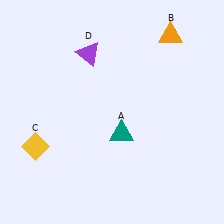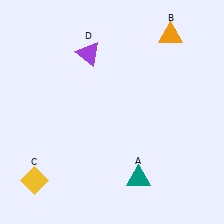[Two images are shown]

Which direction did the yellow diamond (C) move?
The yellow diamond (C) moved down.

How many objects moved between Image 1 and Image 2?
2 objects moved between the two images.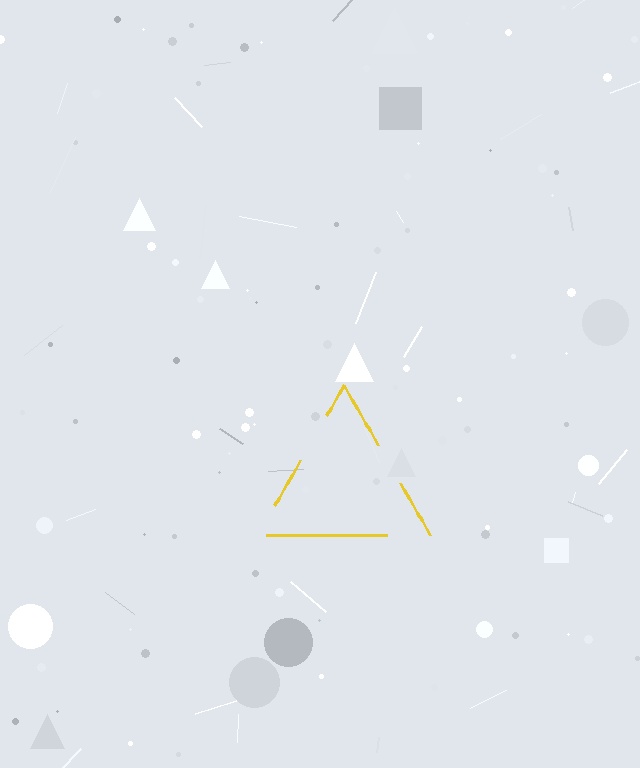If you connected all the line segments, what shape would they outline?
They would outline a triangle.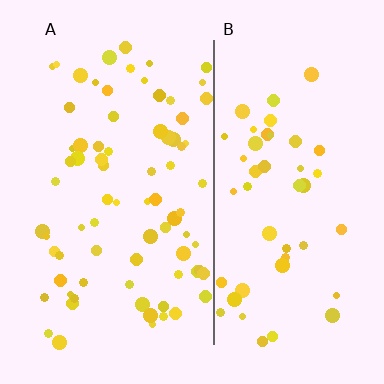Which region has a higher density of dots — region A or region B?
A (the left).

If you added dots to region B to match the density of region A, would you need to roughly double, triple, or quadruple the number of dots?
Approximately double.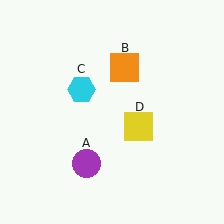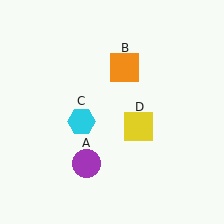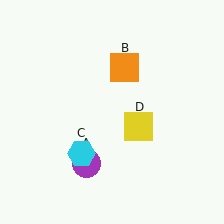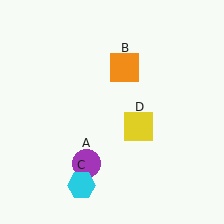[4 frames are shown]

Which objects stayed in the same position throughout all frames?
Purple circle (object A) and orange square (object B) and yellow square (object D) remained stationary.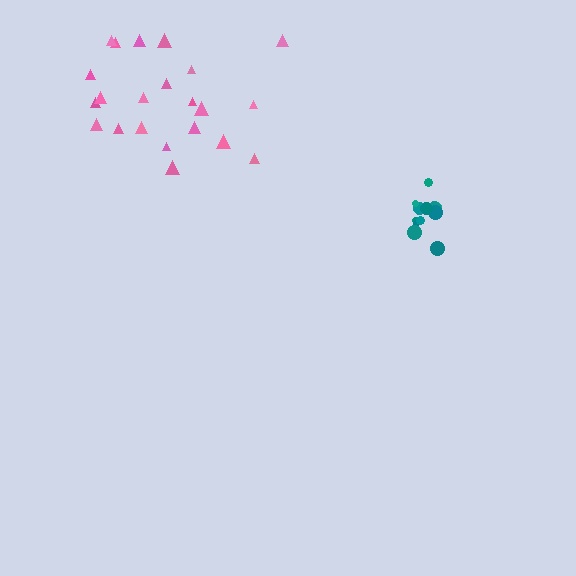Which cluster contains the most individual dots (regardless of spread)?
Pink (22).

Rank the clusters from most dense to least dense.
teal, pink.